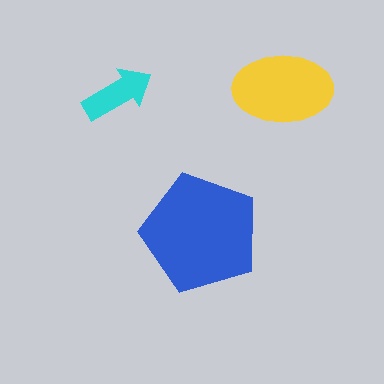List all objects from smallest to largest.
The cyan arrow, the yellow ellipse, the blue pentagon.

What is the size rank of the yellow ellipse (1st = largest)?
2nd.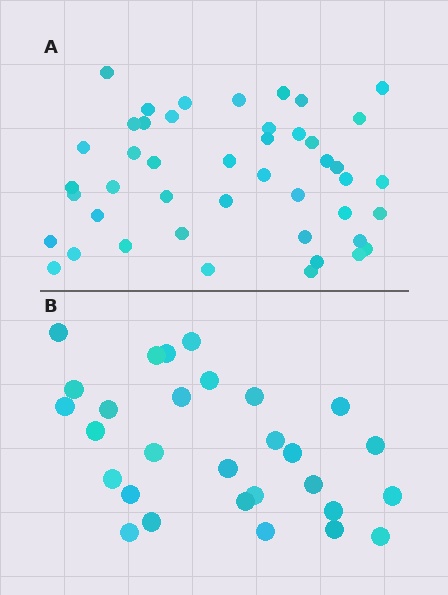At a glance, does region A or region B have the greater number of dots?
Region A (the top region) has more dots.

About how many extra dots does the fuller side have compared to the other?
Region A has approximately 15 more dots than region B.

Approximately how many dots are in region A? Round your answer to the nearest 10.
About 40 dots. (The exact count is 45, which rounds to 40.)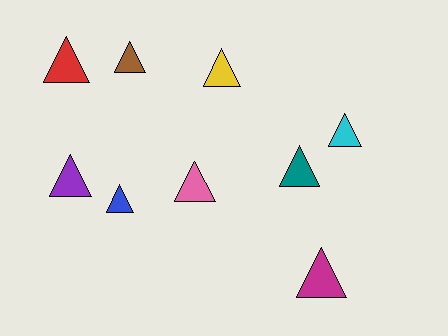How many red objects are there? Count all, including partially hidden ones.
There is 1 red object.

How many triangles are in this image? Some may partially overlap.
There are 9 triangles.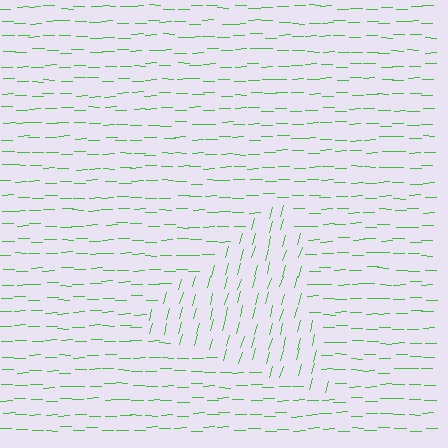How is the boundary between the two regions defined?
The boundary is defined purely by a change in line orientation (approximately 73 degrees difference). All lines are the same color and thickness.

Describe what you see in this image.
The image is filled with small green line segments. A triangle region in the image has lines oriented differently from the surrounding lines, creating a visible texture boundary.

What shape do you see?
I see a triangle.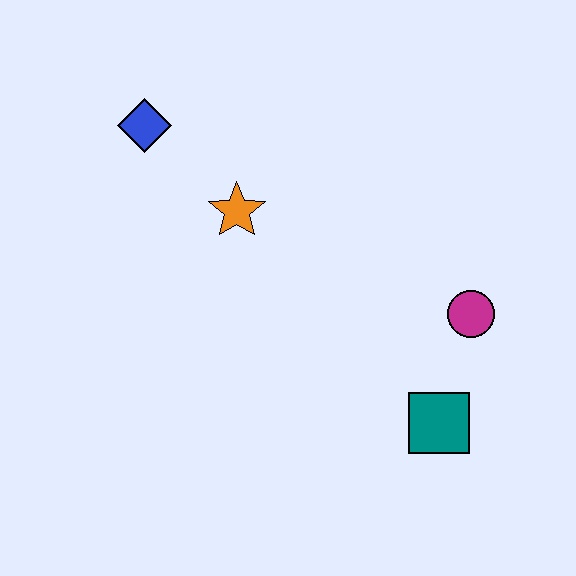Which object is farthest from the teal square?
The blue diamond is farthest from the teal square.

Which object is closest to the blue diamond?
The orange star is closest to the blue diamond.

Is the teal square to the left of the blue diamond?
No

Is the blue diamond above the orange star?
Yes